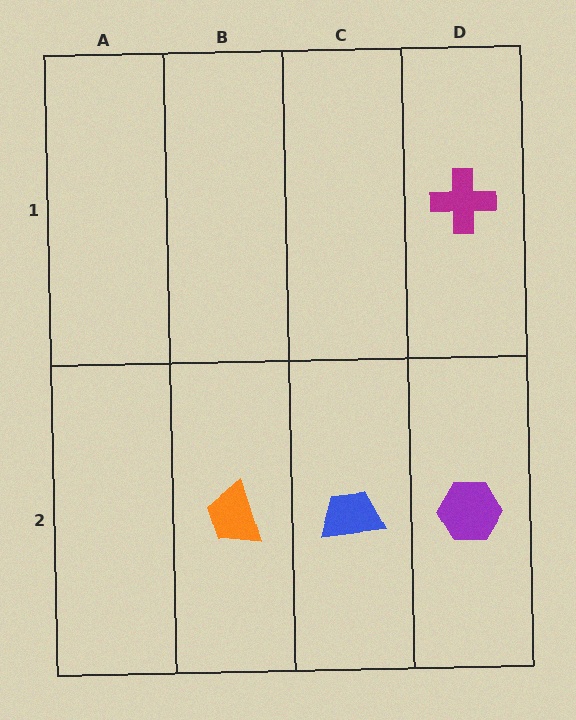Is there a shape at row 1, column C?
No, that cell is empty.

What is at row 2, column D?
A purple hexagon.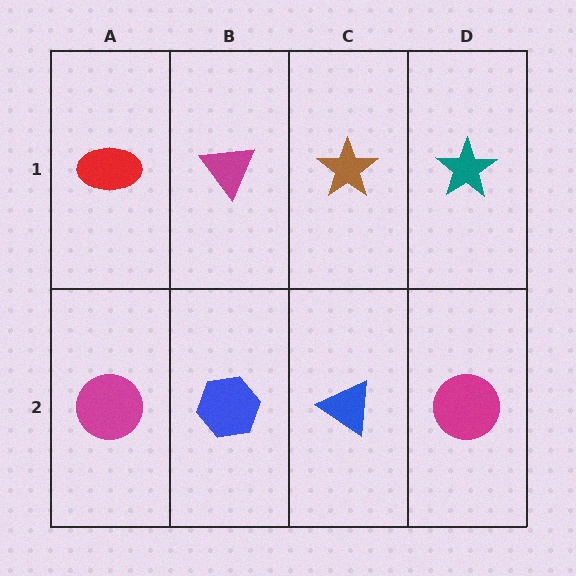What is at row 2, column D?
A magenta circle.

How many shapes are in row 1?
4 shapes.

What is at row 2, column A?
A magenta circle.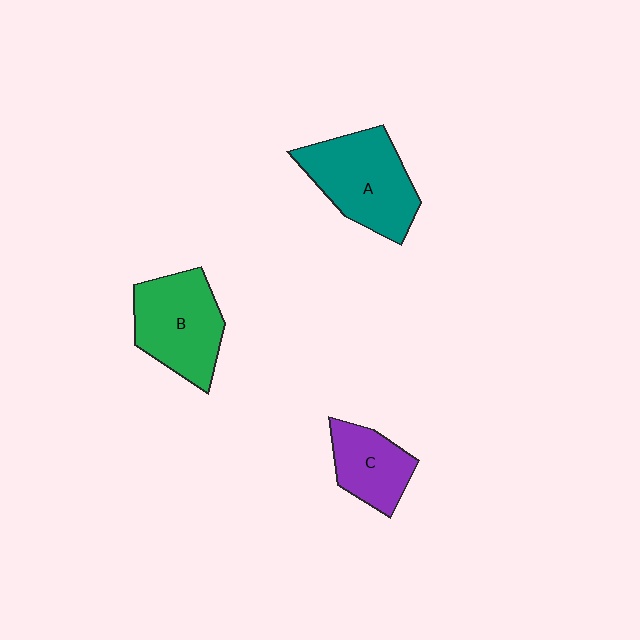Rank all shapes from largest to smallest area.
From largest to smallest: A (teal), B (green), C (purple).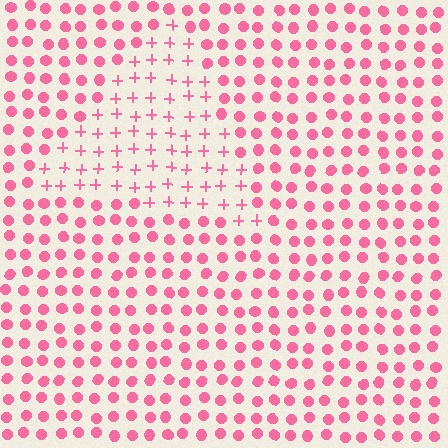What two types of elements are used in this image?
The image uses plus signs inside the triangle region and circles outside it.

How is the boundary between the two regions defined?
The boundary is defined by a change in element shape: plus signs inside vs. circles outside. All elements share the same color and spacing.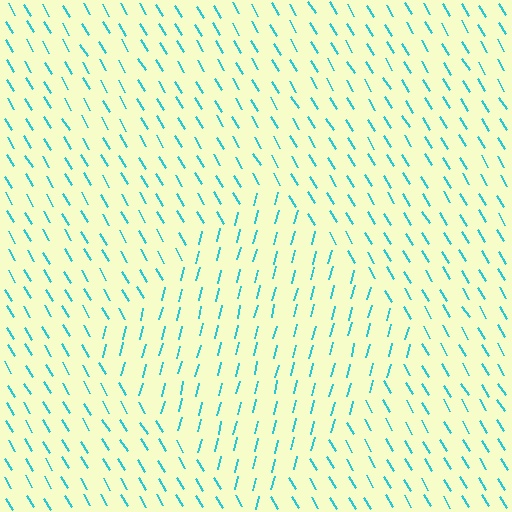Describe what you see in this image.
The image is filled with small cyan line segments. A diamond region in the image has lines oriented differently from the surrounding lines, creating a visible texture boundary.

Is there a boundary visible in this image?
Yes, there is a texture boundary formed by a change in line orientation.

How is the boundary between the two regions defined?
The boundary is defined purely by a change in line orientation (approximately 45 degrees difference). All lines are the same color and thickness.